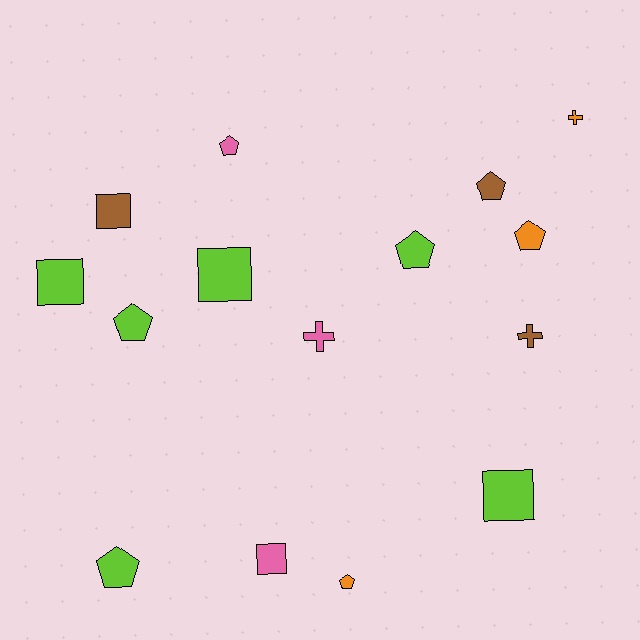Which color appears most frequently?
Lime, with 6 objects.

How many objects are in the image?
There are 15 objects.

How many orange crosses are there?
There is 1 orange cross.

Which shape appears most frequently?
Pentagon, with 7 objects.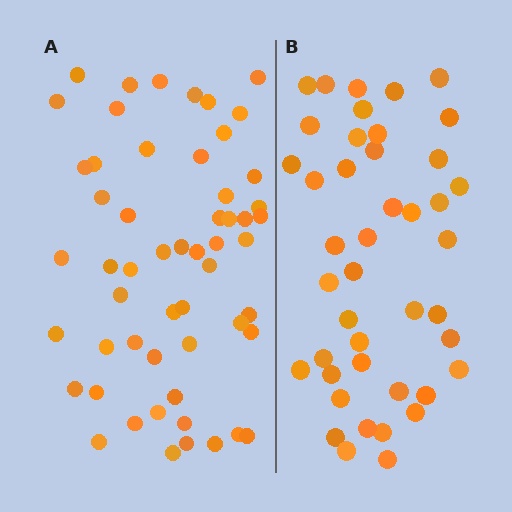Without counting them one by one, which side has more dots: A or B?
Region A (the left region) has more dots.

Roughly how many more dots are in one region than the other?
Region A has roughly 12 or so more dots than region B.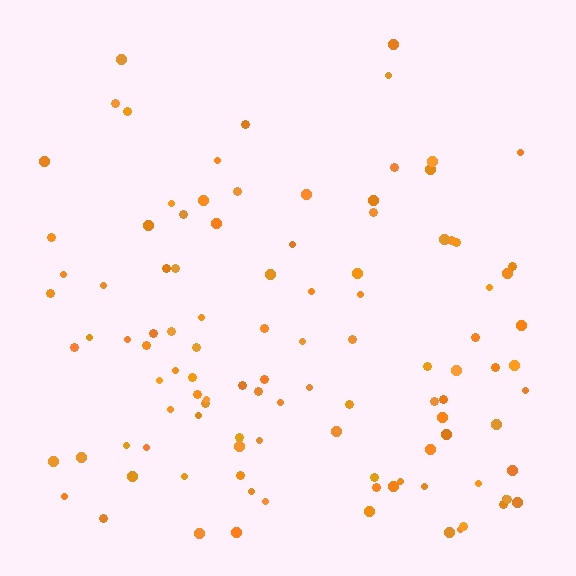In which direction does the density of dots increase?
From top to bottom, with the bottom side densest.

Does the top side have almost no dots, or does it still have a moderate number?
Still a moderate number, just noticeably fewer than the bottom.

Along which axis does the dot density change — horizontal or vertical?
Vertical.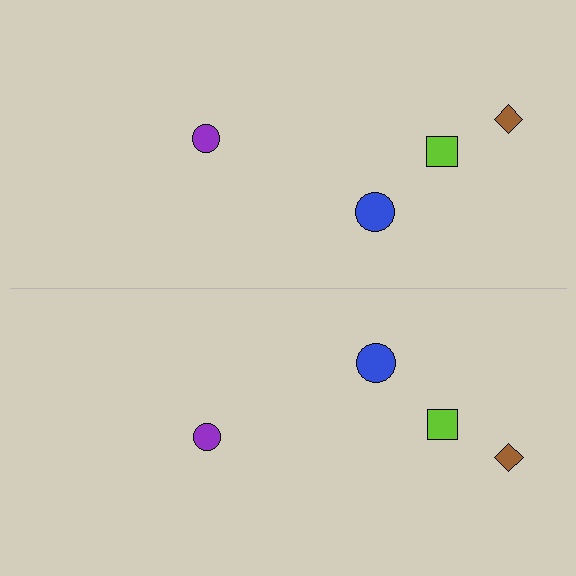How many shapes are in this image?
There are 8 shapes in this image.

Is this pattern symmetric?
Yes, this pattern has bilateral (reflection) symmetry.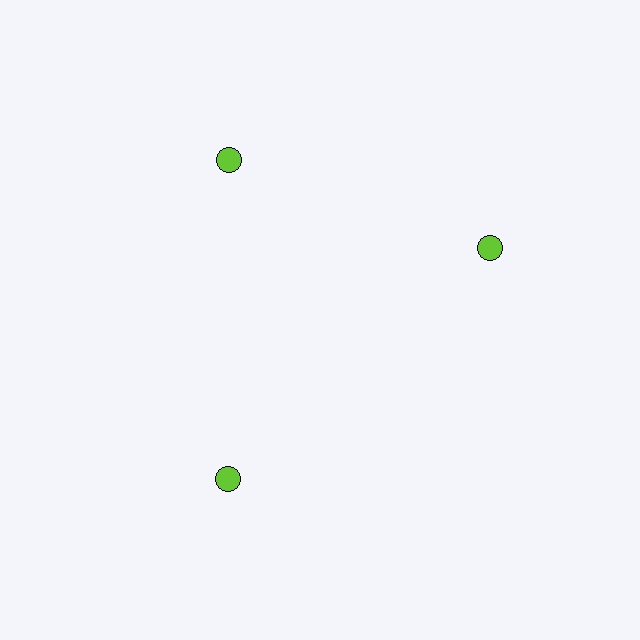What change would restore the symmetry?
The symmetry would be restored by rotating it back into even spacing with its neighbors so that all 3 circles sit at equal angles and equal distance from the center.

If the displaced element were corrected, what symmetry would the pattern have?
It would have 3-fold rotational symmetry — the pattern would map onto itself every 120 degrees.